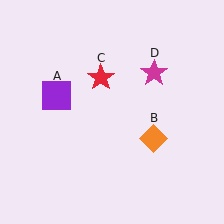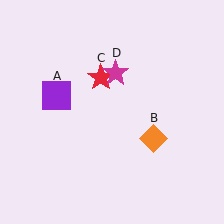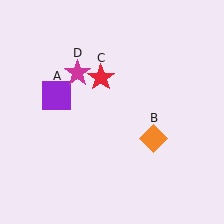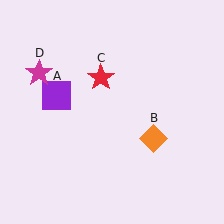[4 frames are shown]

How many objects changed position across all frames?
1 object changed position: magenta star (object D).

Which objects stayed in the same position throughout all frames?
Purple square (object A) and orange diamond (object B) and red star (object C) remained stationary.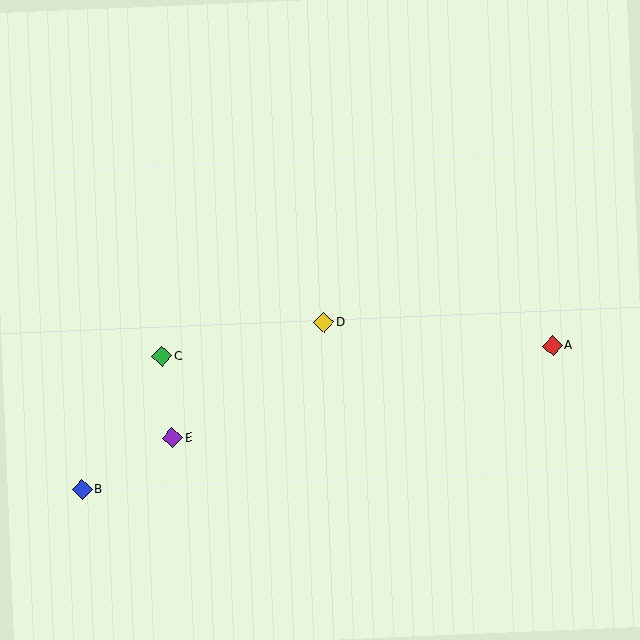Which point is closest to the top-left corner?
Point C is closest to the top-left corner.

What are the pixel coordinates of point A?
Point A is at (552, 346).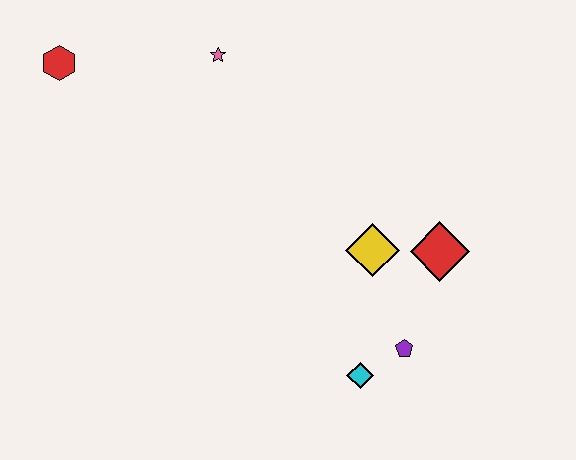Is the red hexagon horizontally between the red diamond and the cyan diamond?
No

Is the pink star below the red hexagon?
No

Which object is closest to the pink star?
The red hexagon is closest to the pink star.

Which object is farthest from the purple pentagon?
The red hexagon is farthest from the purple pentagon.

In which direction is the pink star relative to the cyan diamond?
The pink star is above the cyan diamond.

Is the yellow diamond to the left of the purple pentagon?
Yes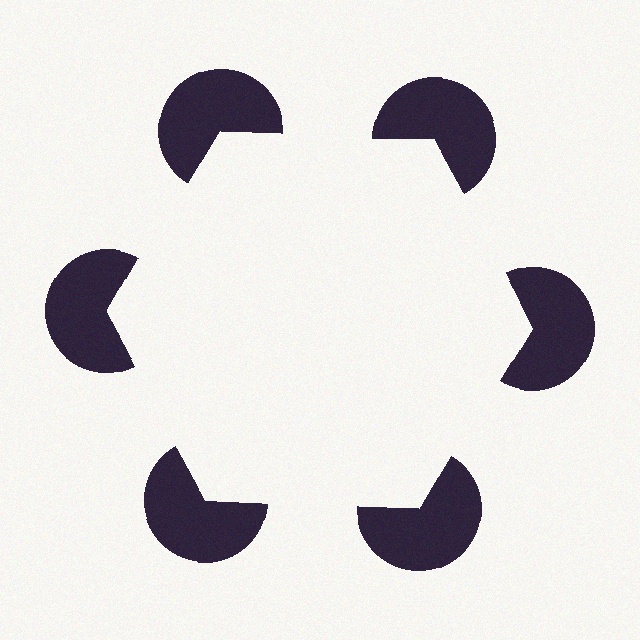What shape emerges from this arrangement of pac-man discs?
An illusory hexagon — its edges are inferred from the aligned wedge cuts in the pac-man discs, not physically drawn.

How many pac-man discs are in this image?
There are 6 — one at each vertex of the illusory hexagon.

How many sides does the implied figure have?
6 sides.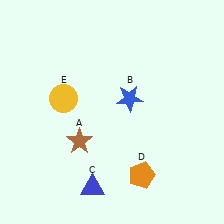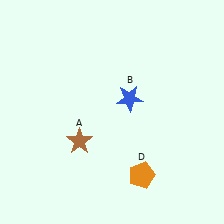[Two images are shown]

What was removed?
The blue triangle (C), the yellow circle (E) were removed in Image 2.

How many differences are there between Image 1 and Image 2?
There are 2 differences between the two images.